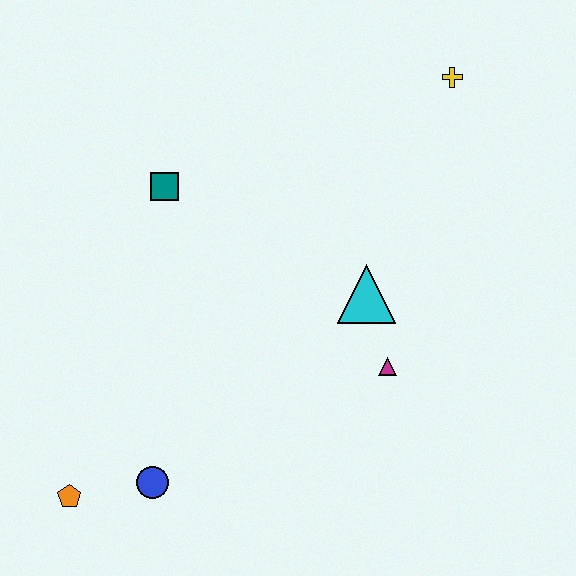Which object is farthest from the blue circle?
The yellow cross is farthest from the blue circle.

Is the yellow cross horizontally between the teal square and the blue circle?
No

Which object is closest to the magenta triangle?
The cyan triangle is closest to the magenta triangle.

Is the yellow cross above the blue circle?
Yes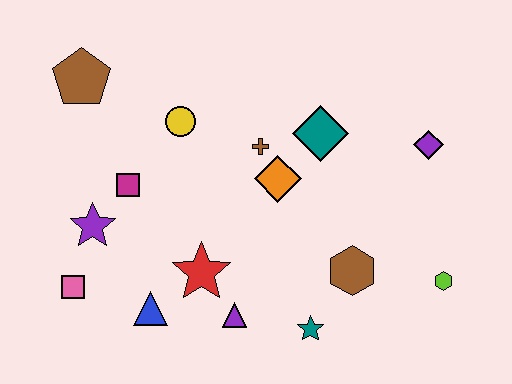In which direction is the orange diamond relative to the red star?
The orange diamond is above the red star.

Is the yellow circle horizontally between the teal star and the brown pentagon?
Yes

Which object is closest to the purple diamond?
The teal diamond is closest to the purple diamond.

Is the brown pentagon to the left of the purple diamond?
Yes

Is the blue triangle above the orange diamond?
No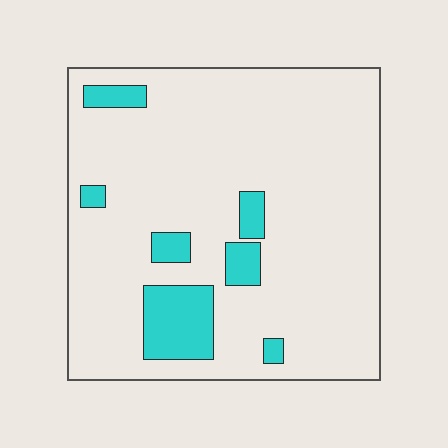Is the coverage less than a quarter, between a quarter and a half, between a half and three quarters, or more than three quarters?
Less than a quarter.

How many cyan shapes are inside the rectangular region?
7.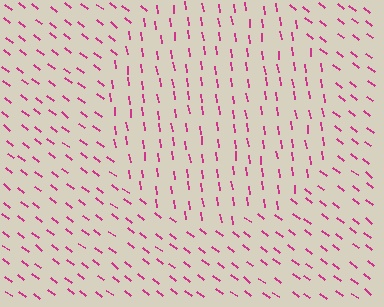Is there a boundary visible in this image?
Yes, there is a texture boundary formed by a change in line orientation.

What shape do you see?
I see a circle.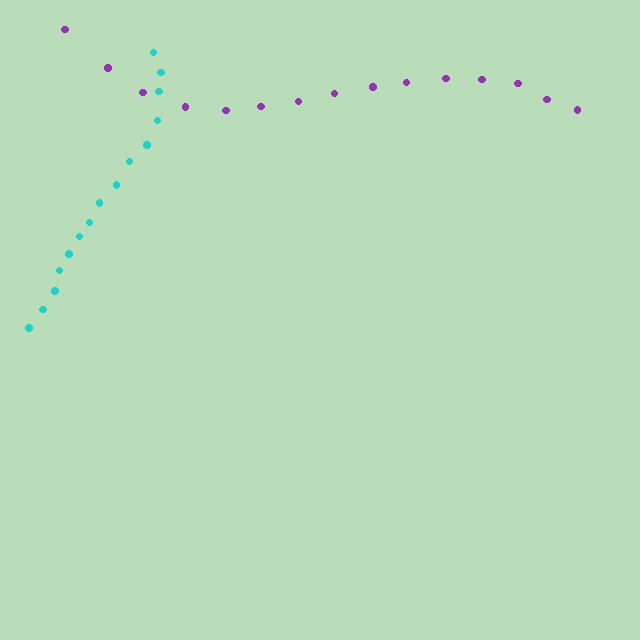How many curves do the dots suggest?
There are 2 distinct paths.